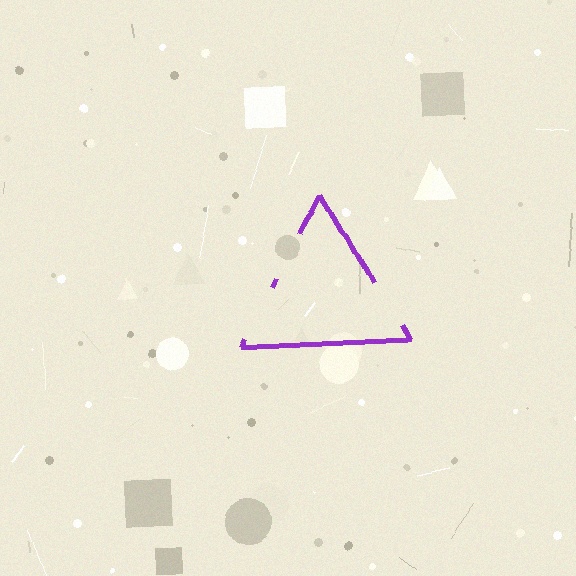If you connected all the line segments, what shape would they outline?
They would outline a triangle.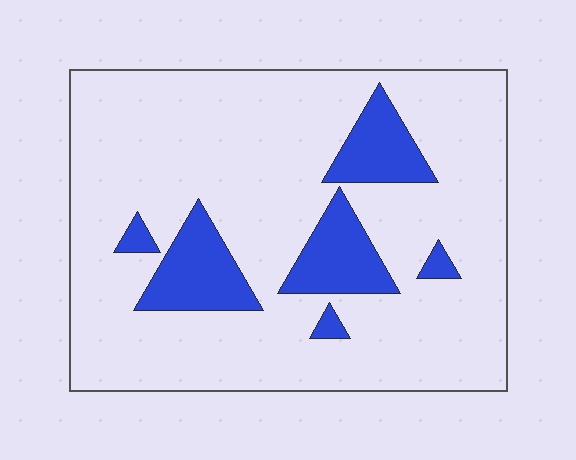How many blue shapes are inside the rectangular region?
6.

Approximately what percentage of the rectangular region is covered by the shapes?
Approximately 15%.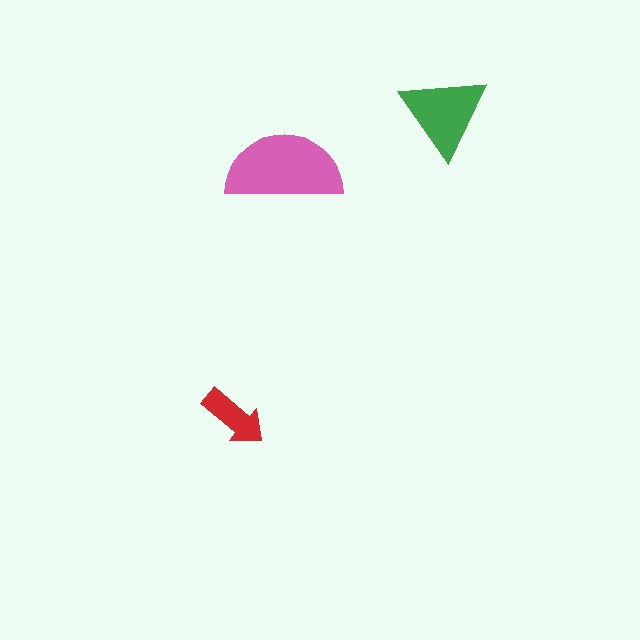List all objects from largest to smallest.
The pink semicircle, the green triangle, the red arrow.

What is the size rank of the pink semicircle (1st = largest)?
1st.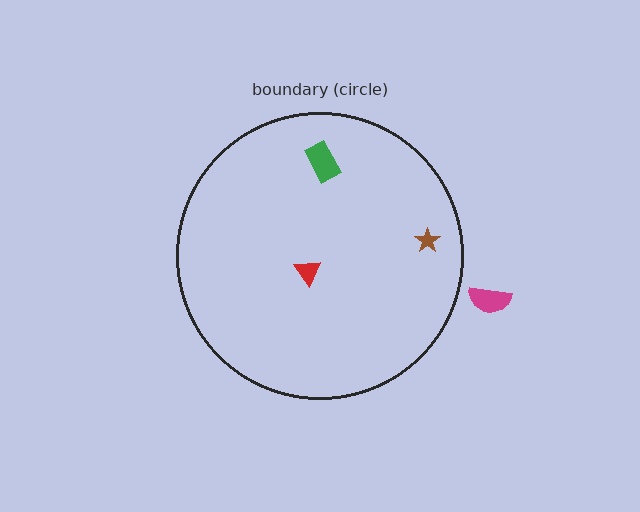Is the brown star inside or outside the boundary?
Inside.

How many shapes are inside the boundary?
3 inside, 1 outside.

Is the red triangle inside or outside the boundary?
Inside.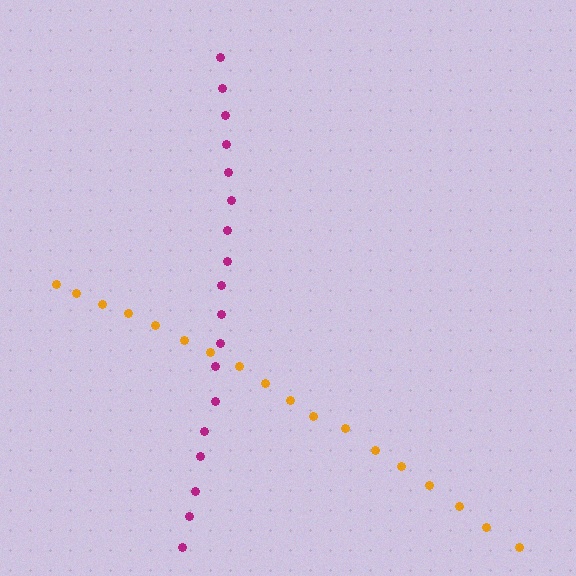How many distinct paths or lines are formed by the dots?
There are 2 distinct paths.